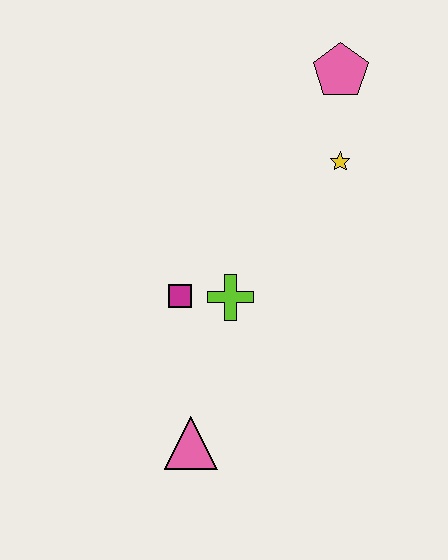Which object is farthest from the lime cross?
The pink pentagon is farthest from the lime cross.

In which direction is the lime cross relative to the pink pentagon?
The lime cross is below the pink pentagon.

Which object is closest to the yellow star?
The pink pentagon is closest to the yellow star.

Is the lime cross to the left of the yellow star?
Yes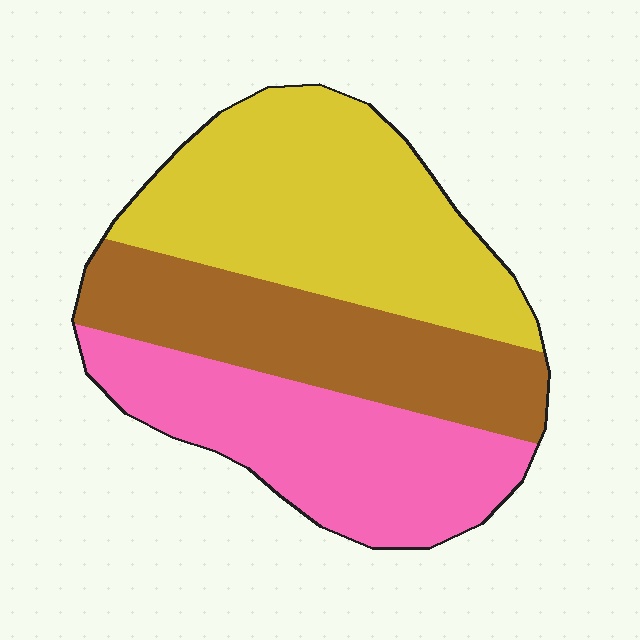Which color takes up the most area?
Yellow, at roughly 40%.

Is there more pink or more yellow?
Yellow.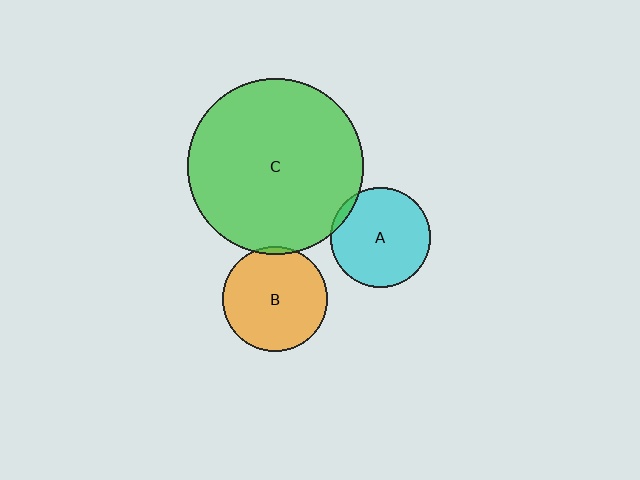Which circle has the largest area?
Circle C (green).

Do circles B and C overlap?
Yes.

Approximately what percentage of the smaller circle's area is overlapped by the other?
Approximately 5%.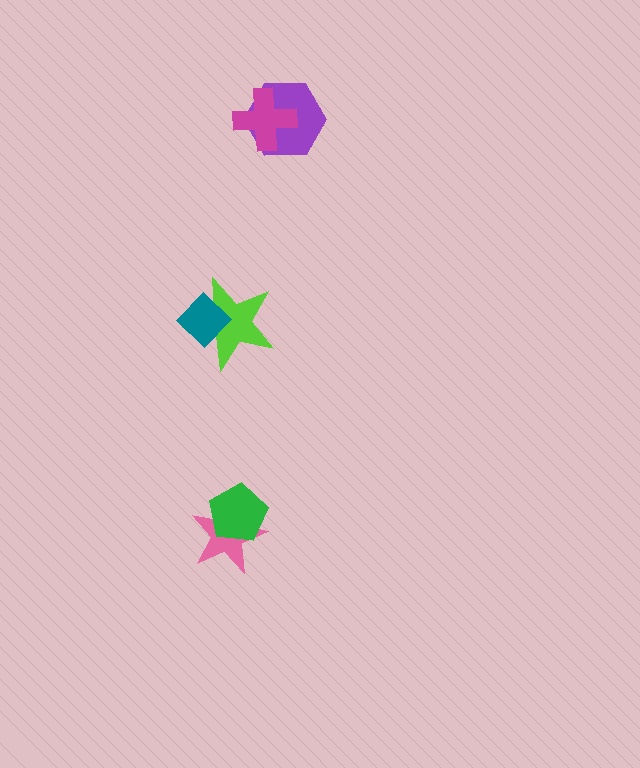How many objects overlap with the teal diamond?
1 object overlaps with the teal diamond.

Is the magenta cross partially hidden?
No, no other shape covers it.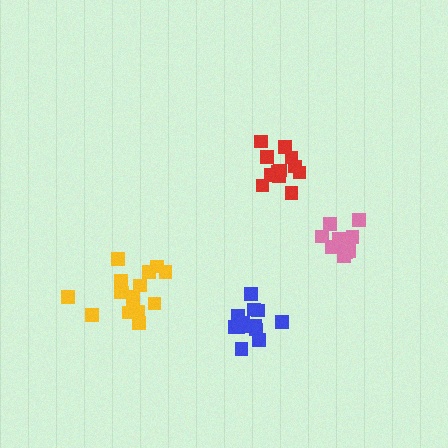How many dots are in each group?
Group 1: 16 dots, Group 2: 13 dots, Group 3: 14 dots, Group 4: 12 dots (55 total).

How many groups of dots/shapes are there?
There are 4 groups.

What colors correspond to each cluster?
The clusters are colored: yellow, pink, blue, red.